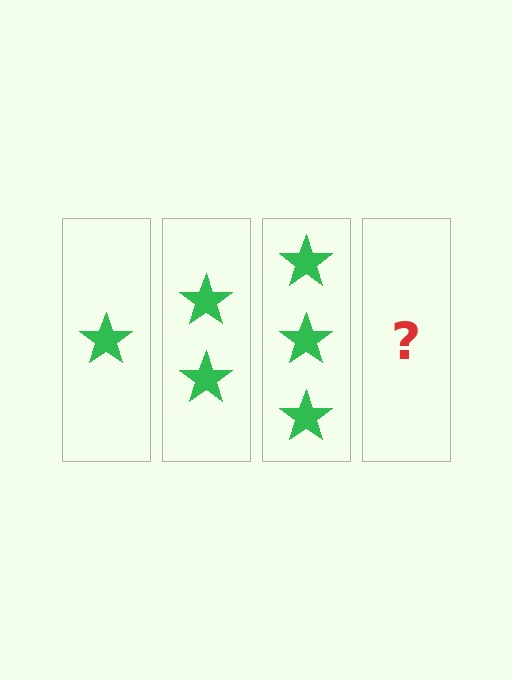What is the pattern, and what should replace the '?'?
The pattern is that each step adds one more star. The '?' should be 4 stars.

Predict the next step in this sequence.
The next step is 4 stars.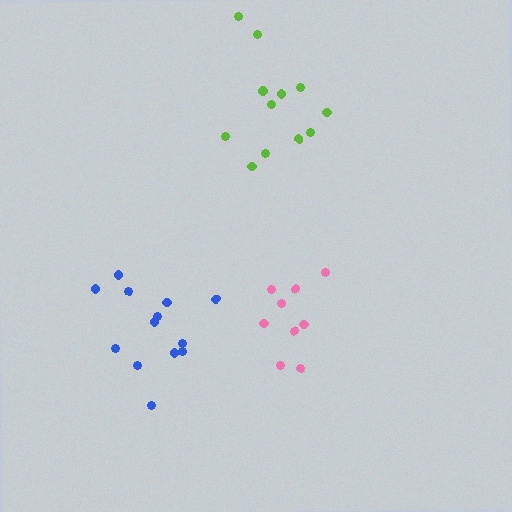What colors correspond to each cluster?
The clusters are colored: lime, blue, pink.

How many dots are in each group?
Group 1: 12 dots, Group 2: 13 dots, Group 3: 9 dots (34 total).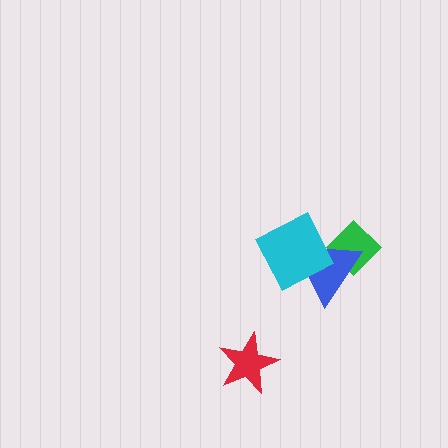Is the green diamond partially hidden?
Yes, it is partially covered by another shape.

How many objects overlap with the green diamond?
2 objects overlap with the green diamond.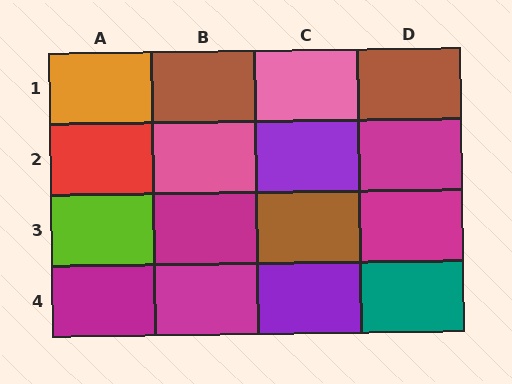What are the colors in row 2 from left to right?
Red, pink, purple, magenta.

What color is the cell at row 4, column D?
Teal.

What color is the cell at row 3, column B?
Magenta.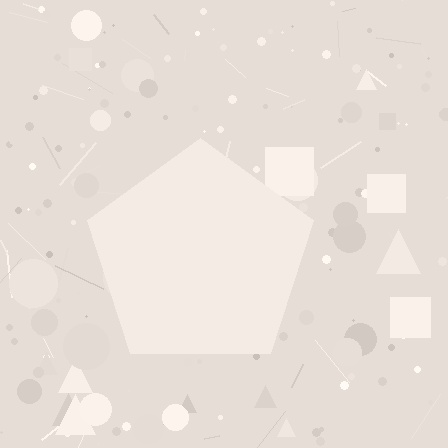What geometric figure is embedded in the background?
A pentagon is embedded in the background.